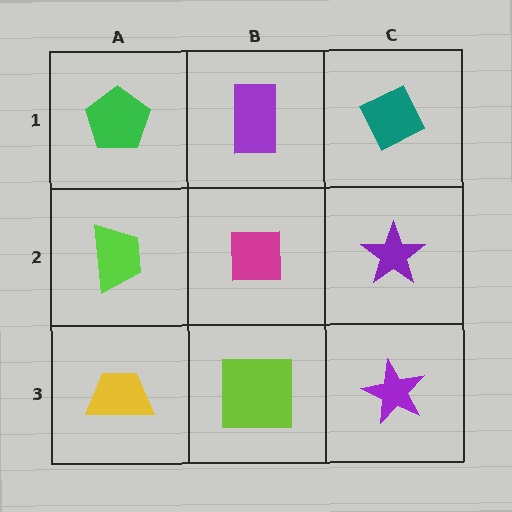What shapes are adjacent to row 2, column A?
A green pentagon (row 1, column A), a yellow trapezoid (row 3, column A), a magenta square (row 2, column B).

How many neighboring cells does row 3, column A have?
2.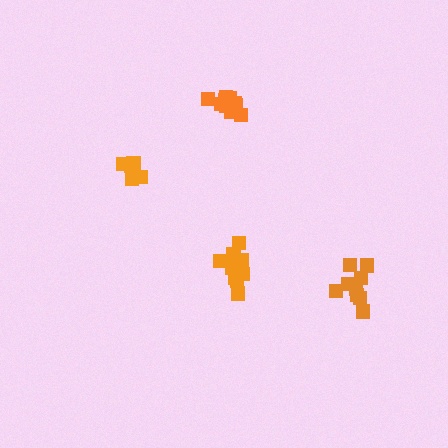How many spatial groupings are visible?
There are 4 spatial groupings.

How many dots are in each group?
Group 1: 6 dots, Group 2: 10 dots, Group 3: 11 dots, Group 4: 9 dots (36 total).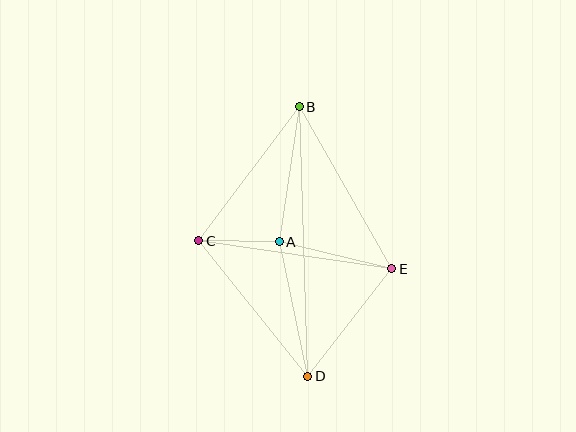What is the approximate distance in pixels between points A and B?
The distance between A and B is approximately 137 pixels.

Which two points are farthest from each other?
Points B and D are farthest from each other.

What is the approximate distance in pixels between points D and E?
The distance between D and E is approximately 136 pixels.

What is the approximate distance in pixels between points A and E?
The distance between A and E is approximately 116 pixels.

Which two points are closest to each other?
Points A and C are closest to each other.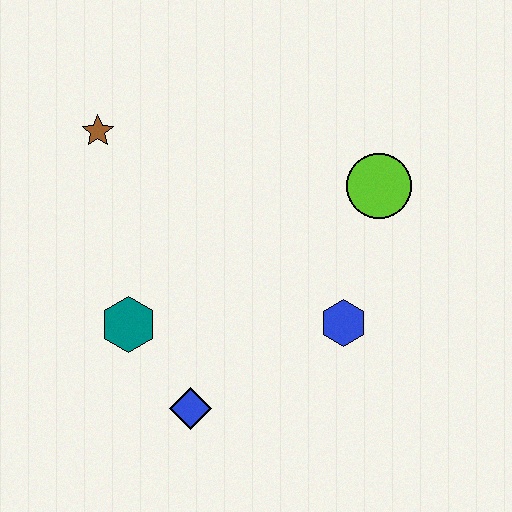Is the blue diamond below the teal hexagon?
Yes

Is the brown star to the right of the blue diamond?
No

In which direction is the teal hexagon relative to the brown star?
The teal hexagon is below the brown star.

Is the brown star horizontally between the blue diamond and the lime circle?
No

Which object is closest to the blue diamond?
The teal hexagon is closest to the blue diamond.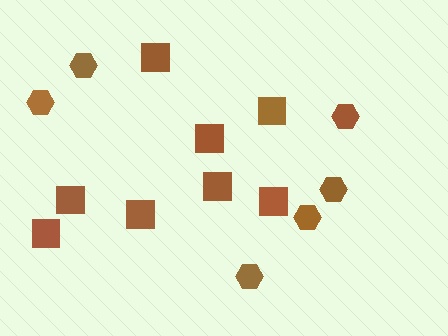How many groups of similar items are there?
There are 2 groups: one group of hexagons (6) and one group of squares (8).